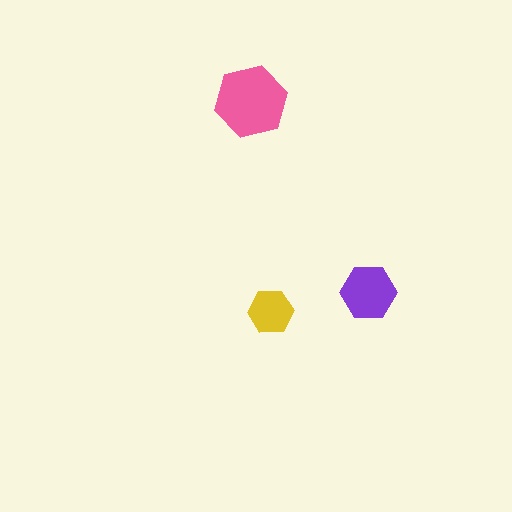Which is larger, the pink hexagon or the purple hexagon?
The pink one.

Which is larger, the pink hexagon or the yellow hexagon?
The pink one.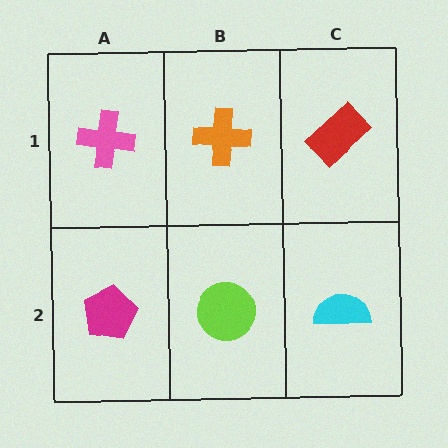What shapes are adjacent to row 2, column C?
A red rectangle (row 1, column C), a lime circle (row 2, column B).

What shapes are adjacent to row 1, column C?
A cyan semicircle (row 2, column C), an orange cross (row 1, column B).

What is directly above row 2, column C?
A red rectangle.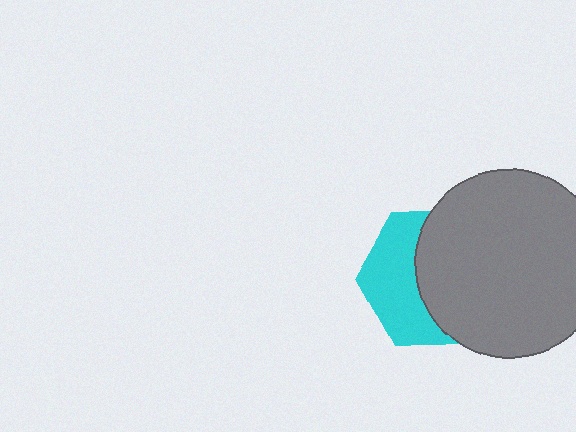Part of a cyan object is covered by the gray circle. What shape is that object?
It is a hexagon.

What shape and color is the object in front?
The object in front is a gray circle.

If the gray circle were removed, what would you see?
You would see the complete cyan hexagon.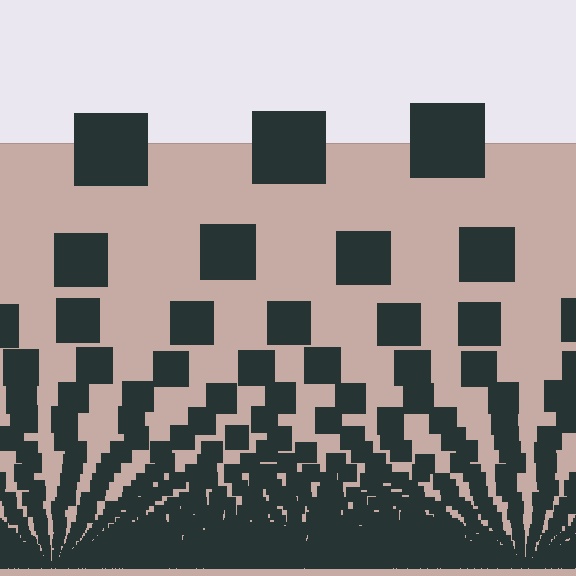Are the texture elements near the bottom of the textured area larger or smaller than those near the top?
Smaller. The gradient is inverted — elements near the bottom are smaller and denser.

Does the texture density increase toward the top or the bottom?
Density increases toward the bottom.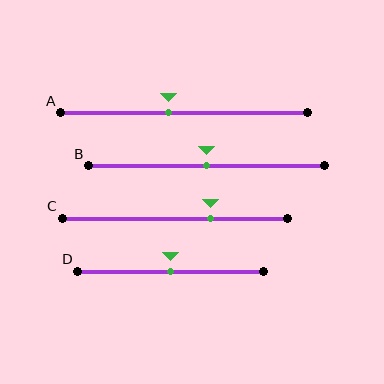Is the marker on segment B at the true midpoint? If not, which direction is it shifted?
Yes, the marker on segment B is at the true midpoint.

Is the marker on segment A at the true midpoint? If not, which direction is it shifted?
No, the marker on segment A is shifted to the left by about 7% of the segment length.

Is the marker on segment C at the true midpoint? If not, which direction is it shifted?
No, the marker on segment C is shifted to the right by about 16% of the segment length.